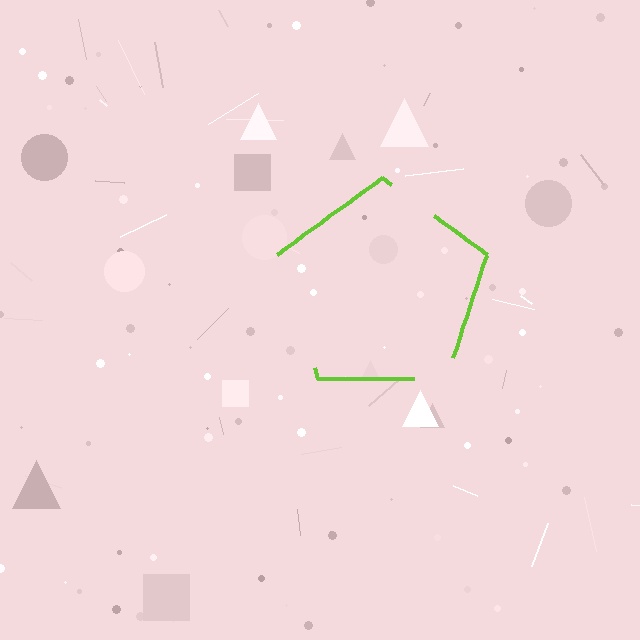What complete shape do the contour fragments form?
The contour fragments form a pentagon.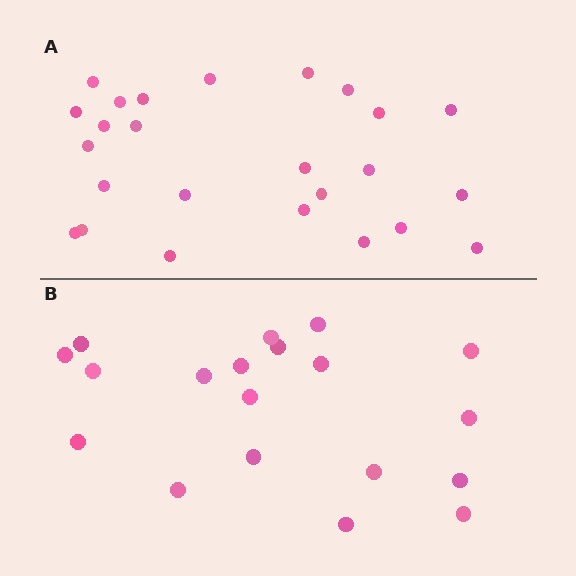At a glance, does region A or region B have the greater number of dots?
Region A (the top region) has more dots.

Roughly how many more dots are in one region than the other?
Region A has about 6 more dots than region B.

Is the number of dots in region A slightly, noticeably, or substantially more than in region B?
Region A has noticeably more, but not dramatically so. The ratio is roughly 1.3 to 1.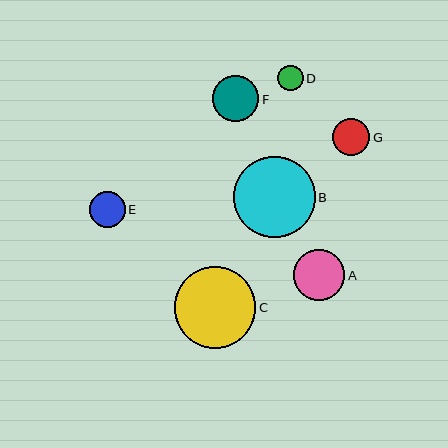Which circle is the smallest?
Circle D is the smallest with a size of approximately 25 pixels.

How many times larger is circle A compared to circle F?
Circle A is approximately 1.1 times the size of circle F.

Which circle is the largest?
Circle C is the largest with a size of approximately 82 pixels.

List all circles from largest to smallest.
From largest to smallest: C, B, A, F, G, E, D.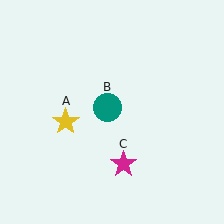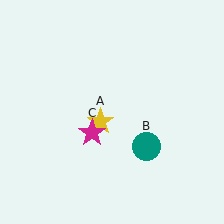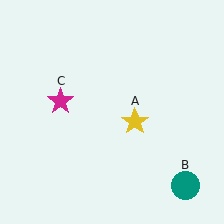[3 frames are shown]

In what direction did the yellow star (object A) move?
The yellow star (object A) moved right.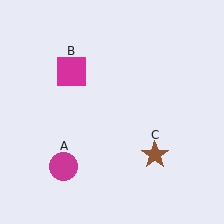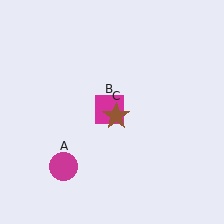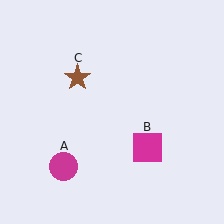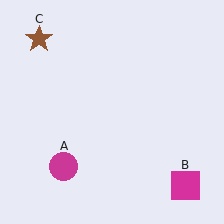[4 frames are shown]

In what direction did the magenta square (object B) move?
The magenta square (object B) moved down and to the right.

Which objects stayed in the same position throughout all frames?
Magenta circle (object A) remained stationary.